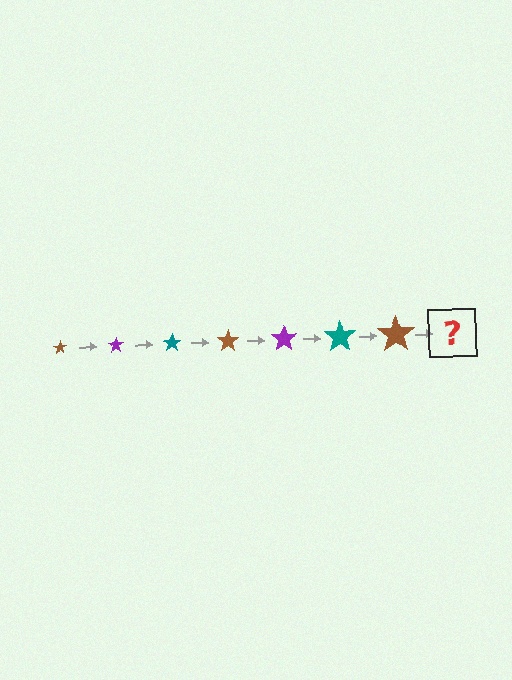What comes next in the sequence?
The next element should be a purple star, larger than the previous one.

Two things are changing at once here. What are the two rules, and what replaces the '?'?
The two rules are that the star grows larger each step and the color cycles through brown, purple, and teal. The '?' should be a purple star, larger than the previous one.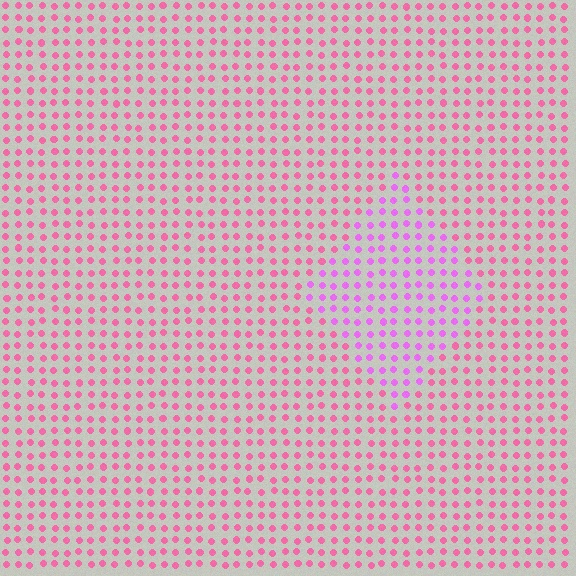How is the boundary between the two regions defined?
The boundary is defined purely by a slight shift in hue (about 36 degrees). Spacing, size, and orientation are identical on both sides.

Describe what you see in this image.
The image is filled with small pink elements in a uniform arrangement. A diamond-shaped region is visible where the elements are tinted to a slightly different hue, forming a subtle color boundary.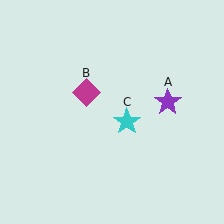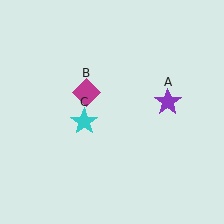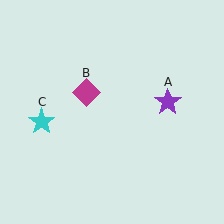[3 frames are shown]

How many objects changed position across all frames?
1 object changed position: cyan star (object C).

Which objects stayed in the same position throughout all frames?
Purple star (object A) and magenta diamond (object B) remained stationary.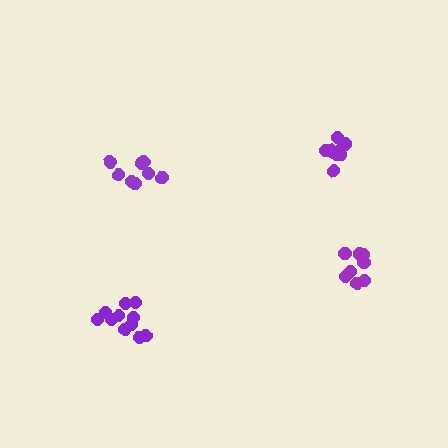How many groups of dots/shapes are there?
There are 4 groups.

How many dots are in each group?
Group 1: 8 dots, Group 2: 8 dots, Group 3: 9 dots, Group 4: 11 dots (36 total).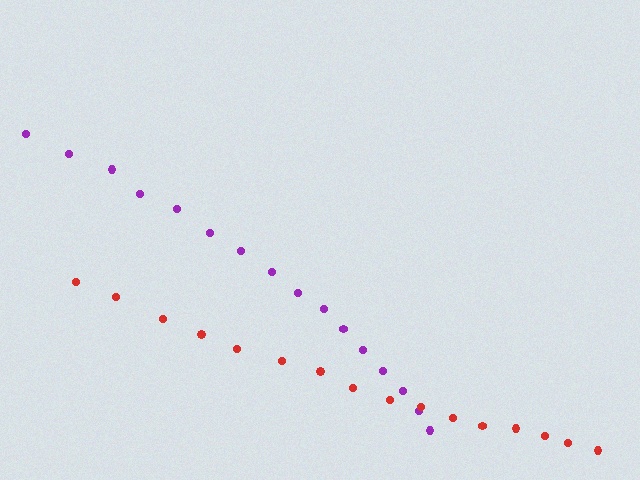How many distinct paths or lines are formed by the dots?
There are 2 distinct paths.